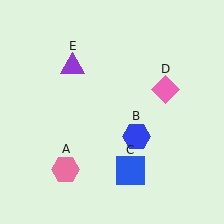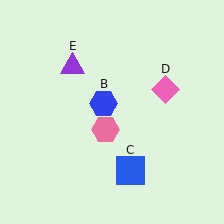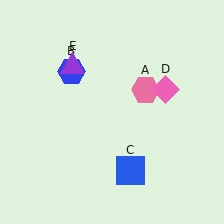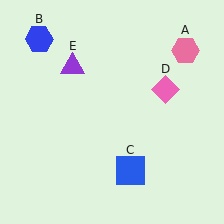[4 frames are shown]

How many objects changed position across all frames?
2 objects changed position: pink hexagon (object A), blue hexagon (object B).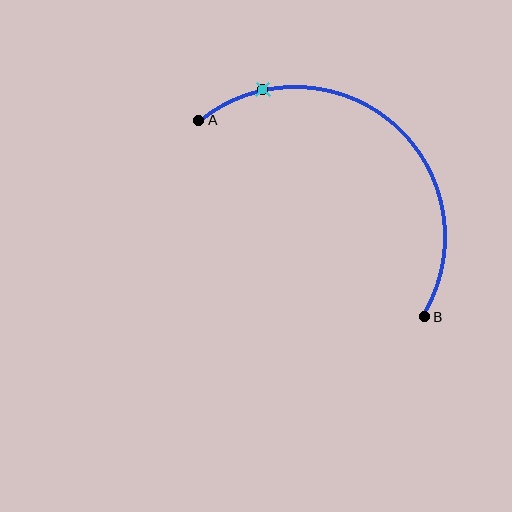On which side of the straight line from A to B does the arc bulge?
The arc bulges above and to the right of the straight line connecting A and B.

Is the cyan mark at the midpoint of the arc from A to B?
No. The cyan mark lies on the arc but is closer to endpoint A. The arc midpoint would be at the point on the curve equidistant along the arc from both A and B.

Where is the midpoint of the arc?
The arc midpoint is the point on the curve farthest from the straight line joining A and B. It sits above and to the right of that line.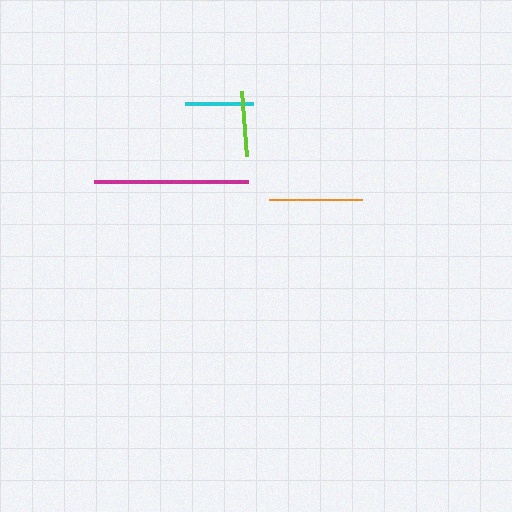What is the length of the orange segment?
The orange segment is approximately 93 pixels long.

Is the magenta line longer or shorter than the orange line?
The magenta line is longer than the orange line.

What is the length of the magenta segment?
The magenta segment is approximately 154 pixels long.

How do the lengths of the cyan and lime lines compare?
The cyan and lime lines are approximately the same length.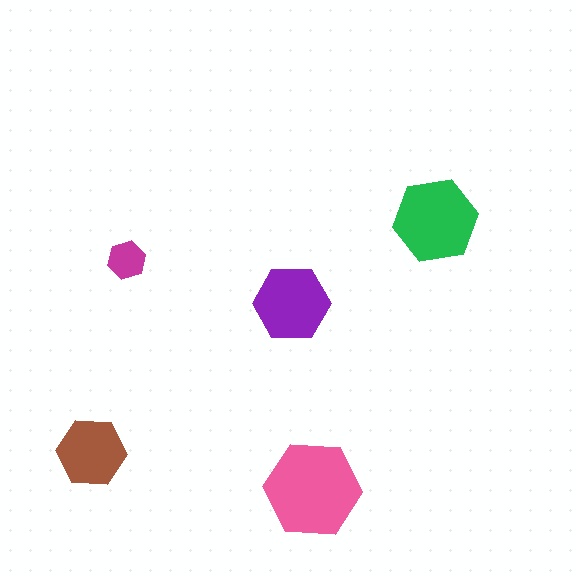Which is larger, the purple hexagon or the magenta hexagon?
The purple one.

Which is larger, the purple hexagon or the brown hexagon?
The purple one.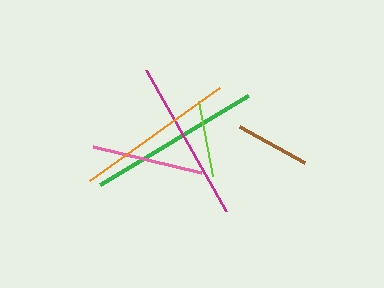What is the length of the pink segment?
The pink segment is approximately 111 pixels long.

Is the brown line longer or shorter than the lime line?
The lime line is longer than the brown line.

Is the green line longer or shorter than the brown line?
The green line is longer than the brown line.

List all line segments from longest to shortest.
From longest to shortest: green, magenta, orange, pink, lime, brown.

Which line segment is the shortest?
The brown line is the shortest at approximately 74 pixels.